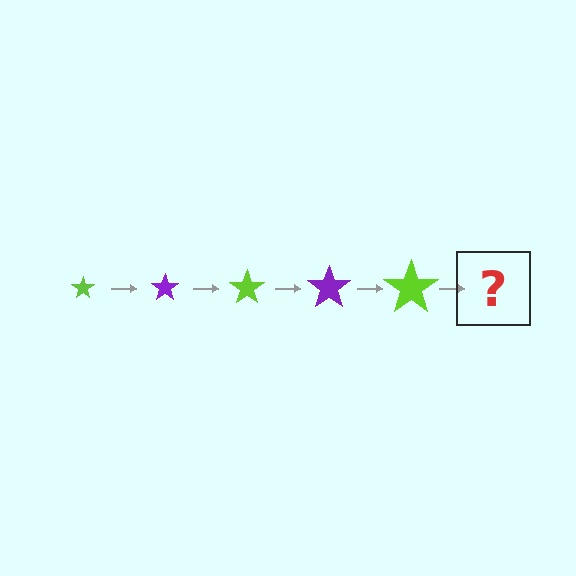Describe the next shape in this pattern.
It should be a purple star, larger than the previous one.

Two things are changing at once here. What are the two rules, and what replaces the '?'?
The two rules are that the star grows larger each step and the color cycles through lime and purple. The '?' should be a purple star, larger than the previous one.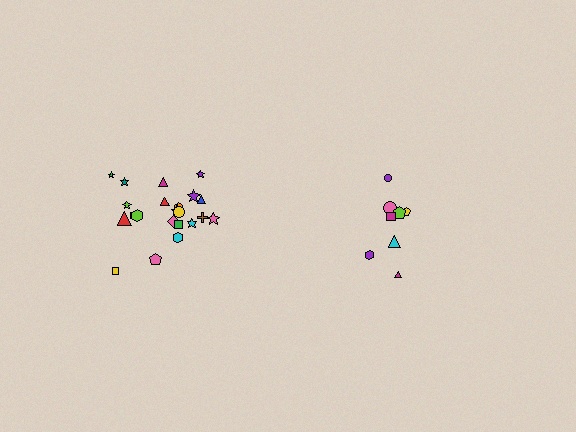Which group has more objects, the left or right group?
The left group.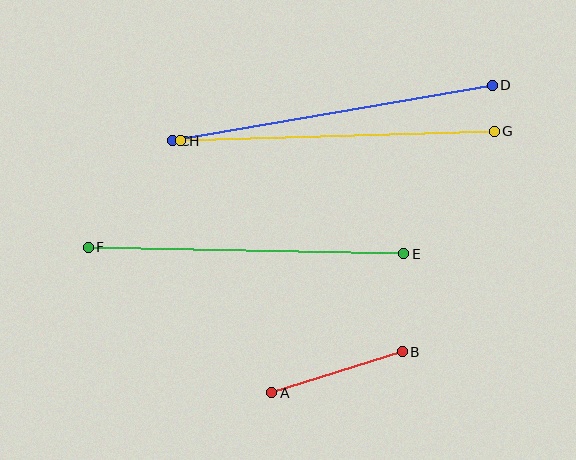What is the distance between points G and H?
The distance is approximately 314 pixels.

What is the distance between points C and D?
The distance is approximately 325 pixels.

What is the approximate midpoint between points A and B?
The midpoint is at approximately (337, 372) pixels.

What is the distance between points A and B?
The distance is approximately 137 pixels.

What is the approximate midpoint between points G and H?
The midpoint is at approximately (338, 136) pixels.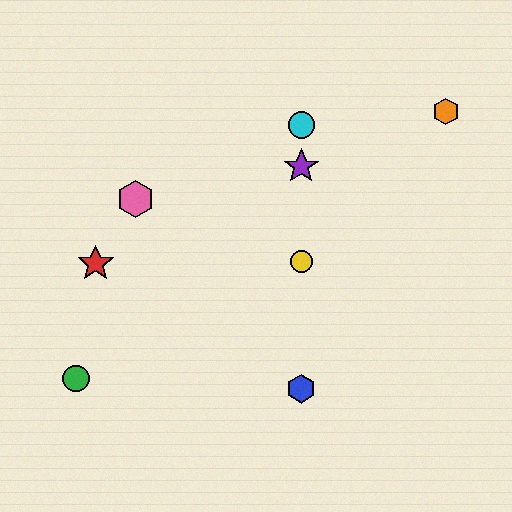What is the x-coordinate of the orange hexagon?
The orange hexagon is at x≈446.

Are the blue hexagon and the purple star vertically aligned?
Yes, both are at x≈301.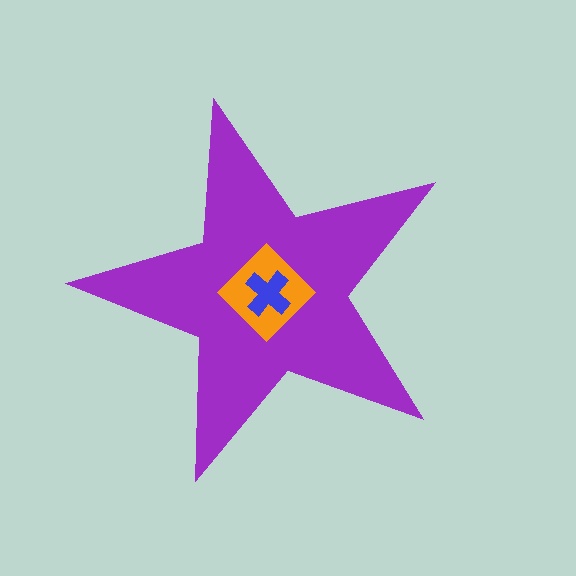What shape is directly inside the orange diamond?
The blue cross.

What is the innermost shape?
The blue cross.